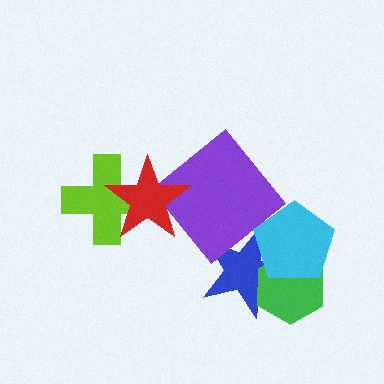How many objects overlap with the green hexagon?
2 objects overlap with the green hexagon.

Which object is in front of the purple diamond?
The red star is in front of the purple diamond.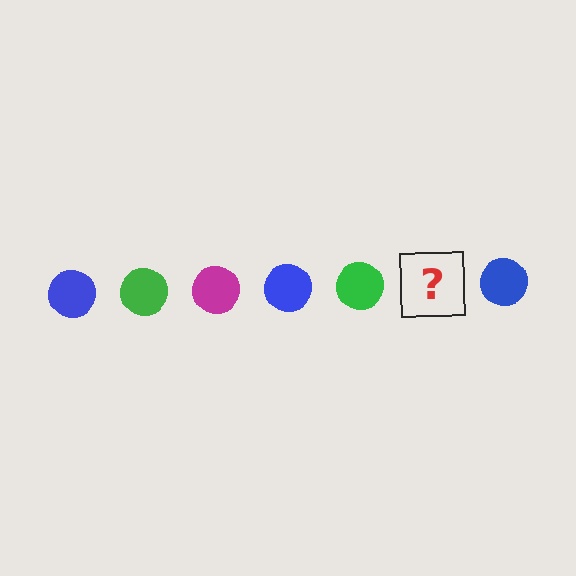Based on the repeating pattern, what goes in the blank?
The blank should be a magenta circle.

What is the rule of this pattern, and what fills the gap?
The rule is that the pattern cycles through blue, green, magenta circles. The gap should be filled with a magenta circle.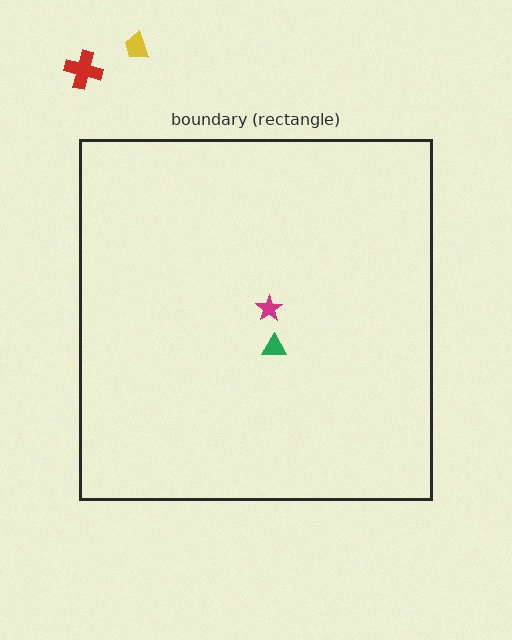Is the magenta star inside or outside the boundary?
Inside.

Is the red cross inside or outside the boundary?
Outside.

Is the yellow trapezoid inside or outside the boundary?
Outside.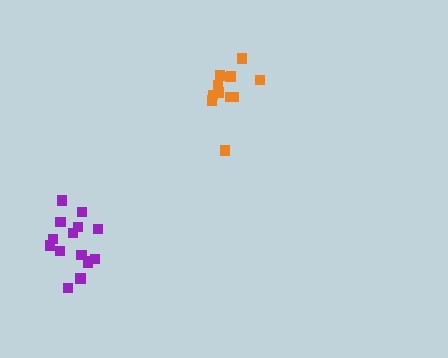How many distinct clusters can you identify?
There are 2 distinct clusters.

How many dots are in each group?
Group 1: 12 dots, Group 2: 15 dots (27 total).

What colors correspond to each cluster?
The clusters are colored: orange, purple.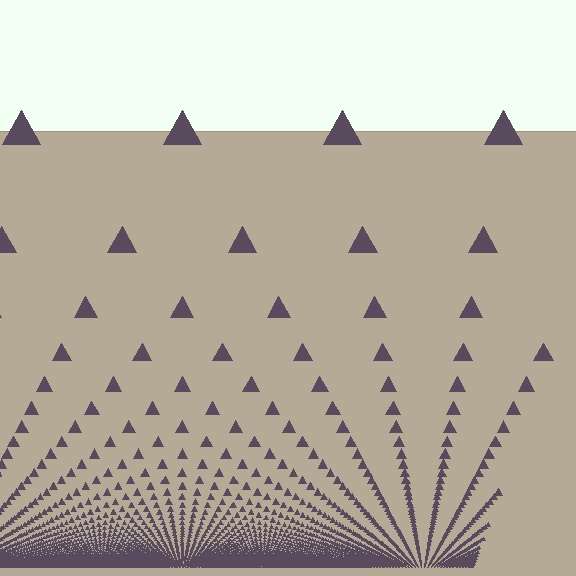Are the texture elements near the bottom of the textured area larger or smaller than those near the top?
Smaller. The gradient is inverted — elements near the bottom are smaller and denser.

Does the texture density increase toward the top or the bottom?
Density increases toward the bottom.